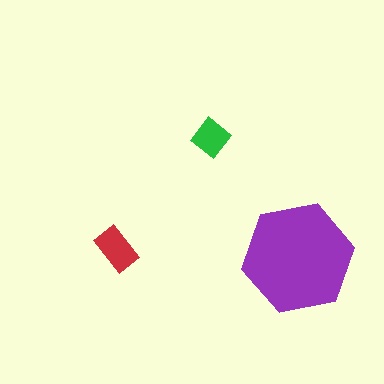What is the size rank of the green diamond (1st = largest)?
3rd.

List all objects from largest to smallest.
The purple hexagon, the red rectangle, the green diamond.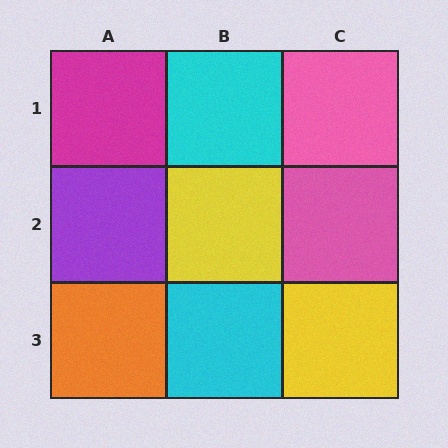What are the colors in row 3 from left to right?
Orange, cyan, yellow.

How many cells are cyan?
2 cells are cyan.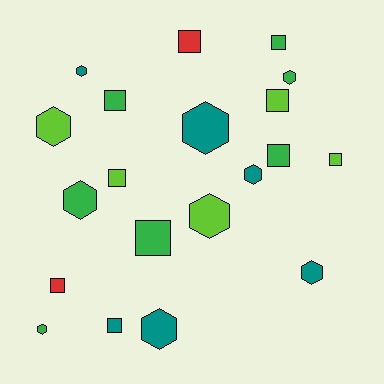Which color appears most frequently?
Green, with 7 objects.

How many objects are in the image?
There are 20 objects.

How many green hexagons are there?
There are 3 green hexagons.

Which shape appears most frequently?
Hexagon, with 10 objects.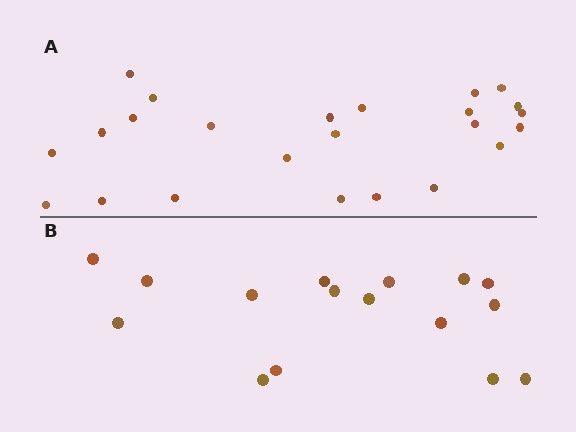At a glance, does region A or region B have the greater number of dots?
Region A (the top region) has more dots.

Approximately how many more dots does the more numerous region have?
Region A has roughly 8 or so more dots than region B.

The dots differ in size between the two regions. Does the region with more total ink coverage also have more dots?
No. Region B has more total ink coverage because its dots are larger, but region A actually contains more individual dots. Total area can be misleading — the number of items is what matters here.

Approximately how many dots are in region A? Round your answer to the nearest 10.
About 20 dots. (The exact count is 24, which rounds to 20.)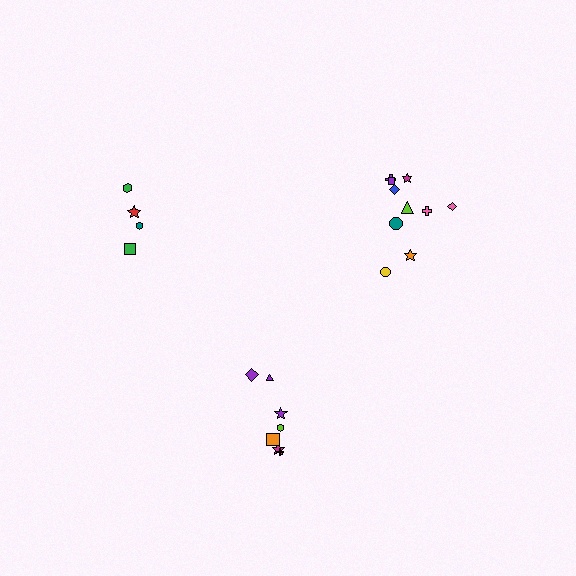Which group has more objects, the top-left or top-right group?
The top-right group.